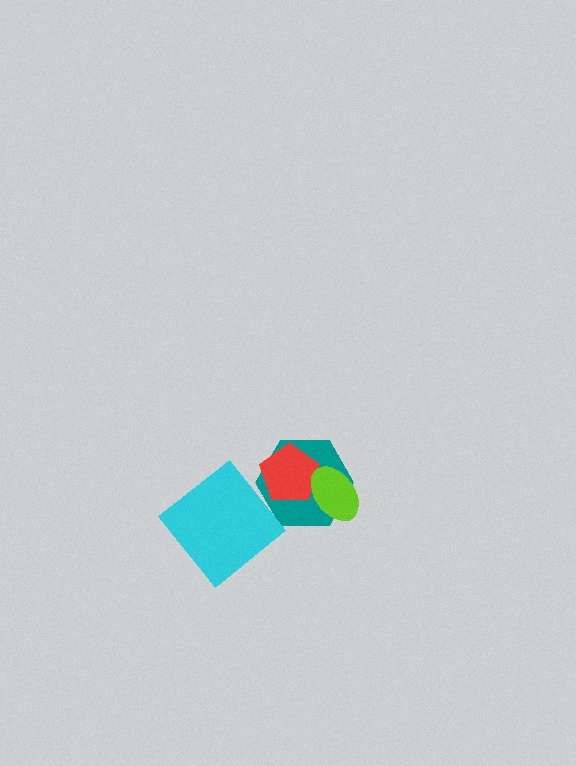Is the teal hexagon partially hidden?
Yes, it is partially covered by another shape.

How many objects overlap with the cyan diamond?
0 objects overlap with the cyan diamond.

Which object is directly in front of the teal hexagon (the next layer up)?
The red pentagon is directly in front of the teal hexagon.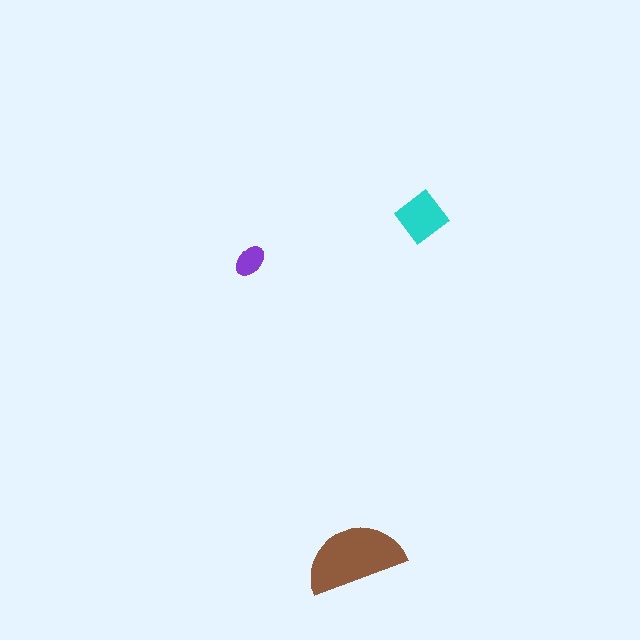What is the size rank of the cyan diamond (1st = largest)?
2nd.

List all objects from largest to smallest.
The brown semicircle, the cyan diamond, the purple ellipse.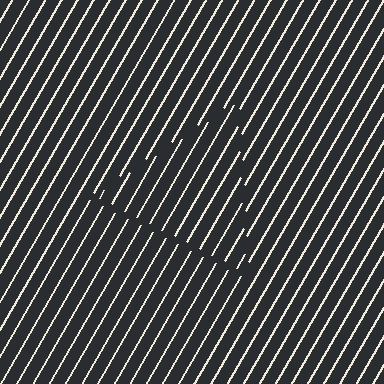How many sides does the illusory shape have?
3 sides — the line-ends trace a triangle.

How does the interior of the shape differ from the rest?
The interior of the shape contains the same grating, shifted by half a period — the contour is defined by the phase discontinuity where line-ends from the inner and outer gratings abut.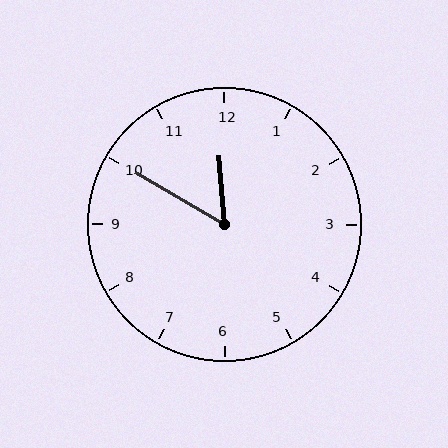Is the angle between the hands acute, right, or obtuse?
It is acute.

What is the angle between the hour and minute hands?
Approximately 55 degrees.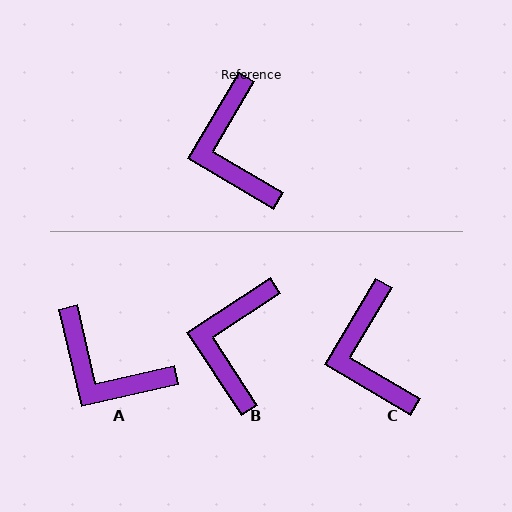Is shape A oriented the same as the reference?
No, it is off by about 44 degrees.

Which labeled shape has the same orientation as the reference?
C.